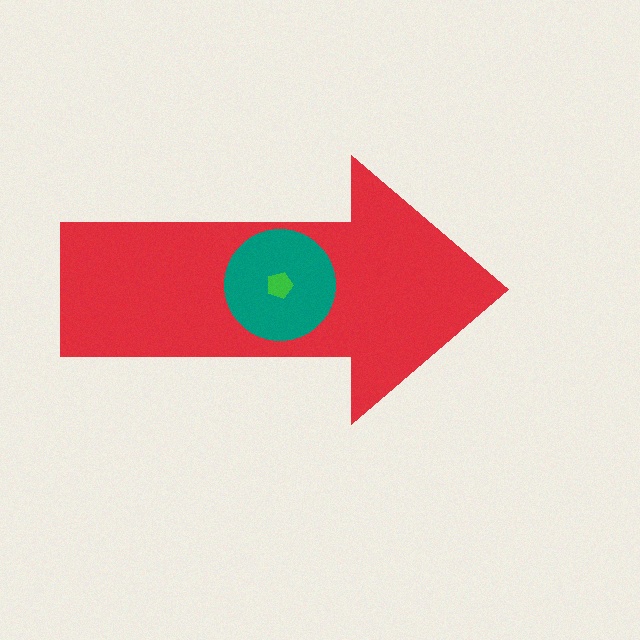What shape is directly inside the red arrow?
The teal circle.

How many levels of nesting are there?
3.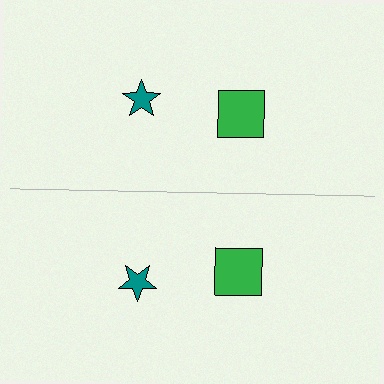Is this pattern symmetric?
Yes, this pattern has bilateral (reflection) symmetry.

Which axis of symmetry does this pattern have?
The pattern has a horizontal axis of symmetry running through the center of the image.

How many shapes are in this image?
There are 4 shapes in this image.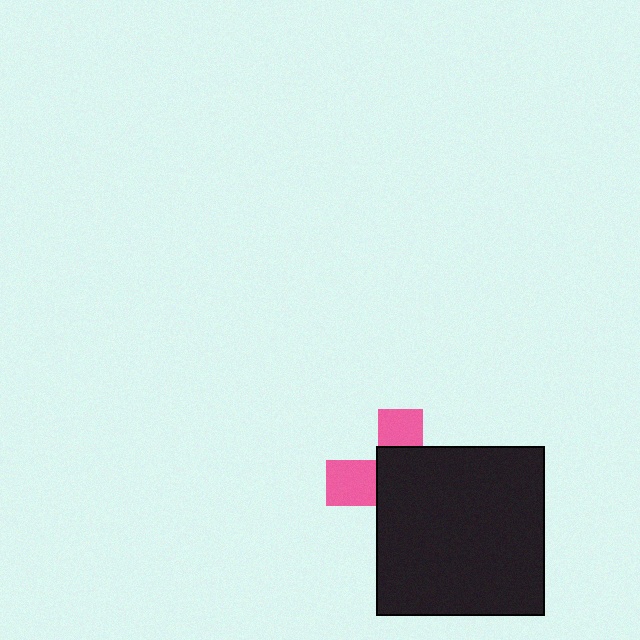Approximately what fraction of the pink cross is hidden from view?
Roughly 66% of the pink cross is hidden behind the black square.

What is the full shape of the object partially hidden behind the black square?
The partially hidden object is a pink cross.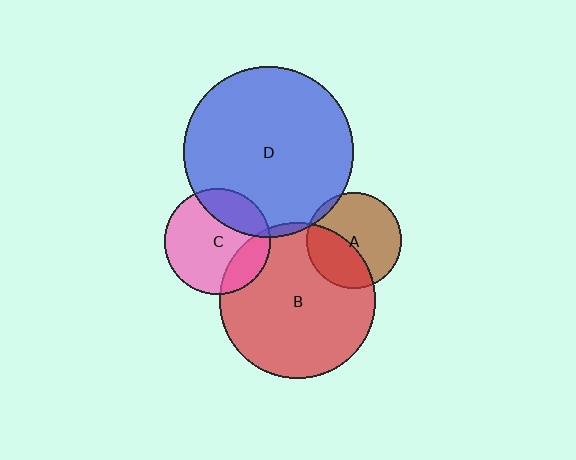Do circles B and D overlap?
Yes.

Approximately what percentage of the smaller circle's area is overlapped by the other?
Approximately 5%.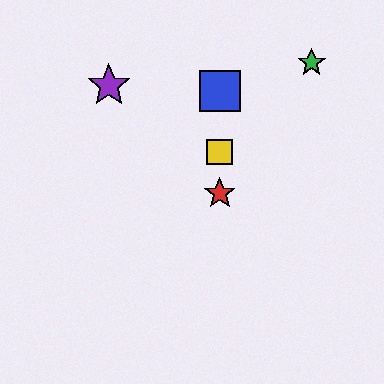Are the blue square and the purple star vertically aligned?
No, the blue square is at x≈220 and the purple star is at x≈109.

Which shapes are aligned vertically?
The red star, the blue square, the yellow square are aligned vertically.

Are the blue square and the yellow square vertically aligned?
Yes, both are at x≈220.